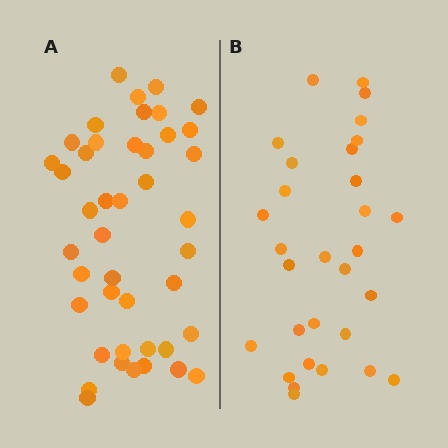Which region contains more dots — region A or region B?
Region A (the left region) has more dots.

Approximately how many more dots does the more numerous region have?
Region A has approximately 15 more dots than region B.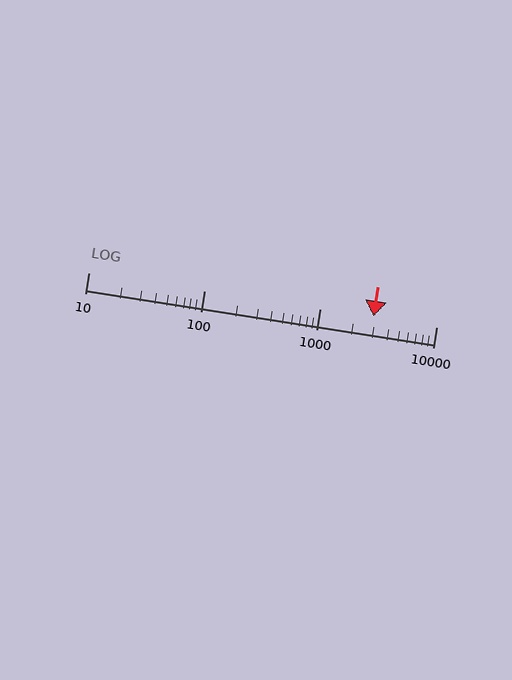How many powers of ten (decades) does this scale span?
The scale spans 3 decades, from 10 to 10000.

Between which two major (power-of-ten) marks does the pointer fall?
The pointer is between 1000 and 10000.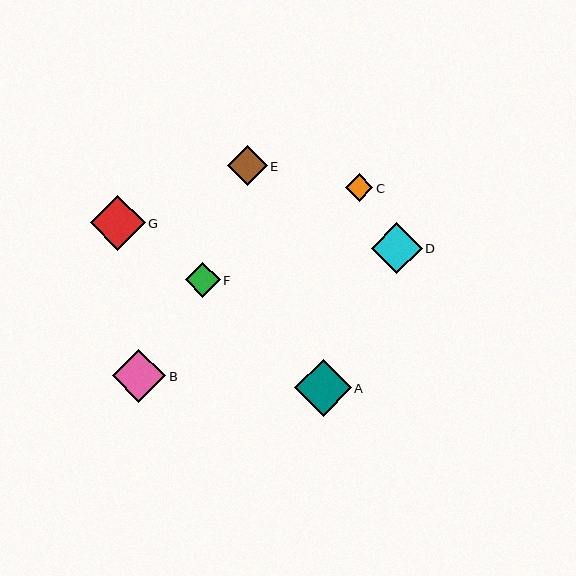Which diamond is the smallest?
Diamond C is the smallest with a size of approximately 28 pixels.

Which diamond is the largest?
Diamond A is the largest with a size of approximately 57 pixels.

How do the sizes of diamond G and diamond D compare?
Diamond G and diamond D are approximately the same size.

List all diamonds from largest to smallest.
From largest to smallest: A, G, B, D, E, F, C.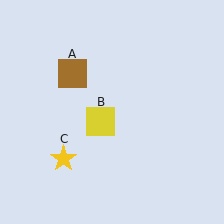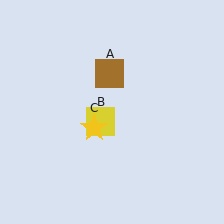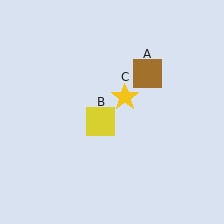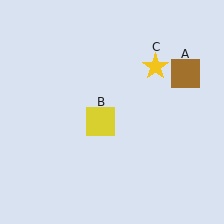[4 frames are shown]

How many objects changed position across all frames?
2 objects changed position: brown square (object A), yellow star (object C).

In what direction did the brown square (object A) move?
The brown square (object A) moved right.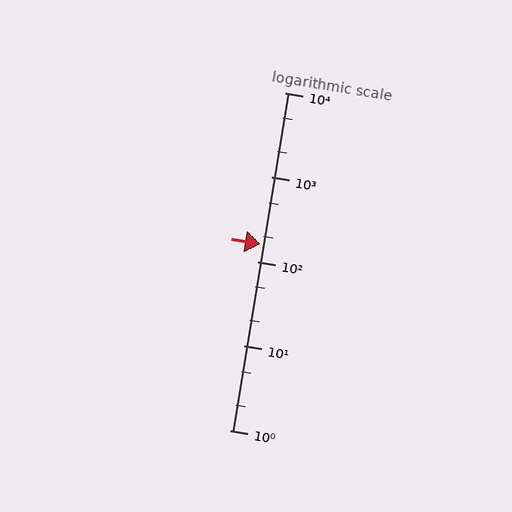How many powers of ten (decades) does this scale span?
The scale spans 4 decades, from 1 to 10000.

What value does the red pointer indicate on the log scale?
The pointer indicates approximately 160.